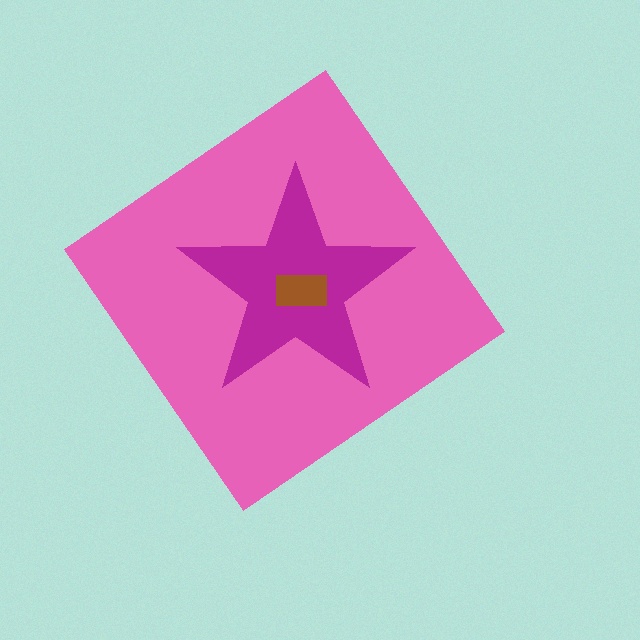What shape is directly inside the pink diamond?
The magenta star.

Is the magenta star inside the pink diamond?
Yes.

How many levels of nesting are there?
3.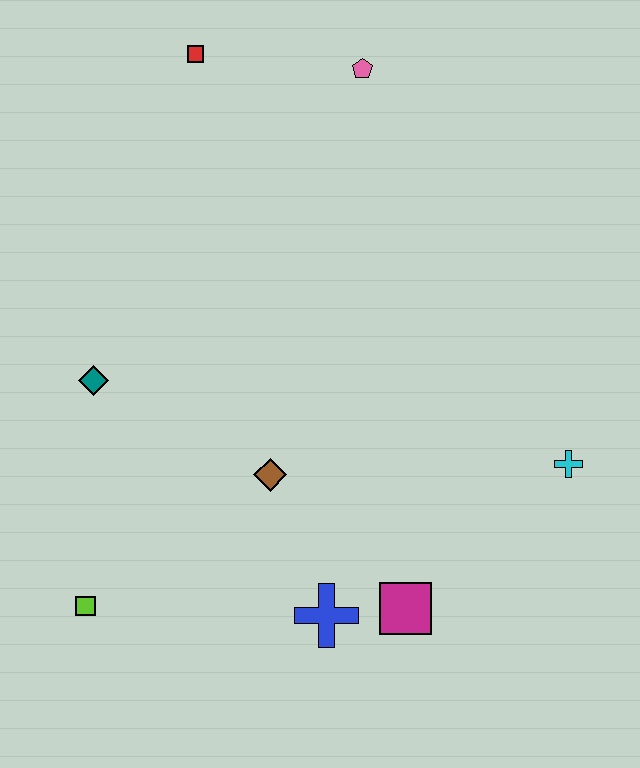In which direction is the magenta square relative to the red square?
The magenta square is below the red square.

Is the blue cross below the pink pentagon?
Yes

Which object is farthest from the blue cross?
The red square is farthest from the blue cross.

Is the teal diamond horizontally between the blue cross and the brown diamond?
No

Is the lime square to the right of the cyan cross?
No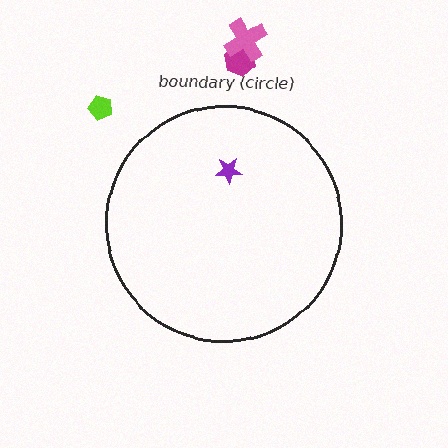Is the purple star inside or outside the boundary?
Inside.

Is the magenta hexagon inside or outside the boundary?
Outside.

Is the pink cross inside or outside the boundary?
Outside.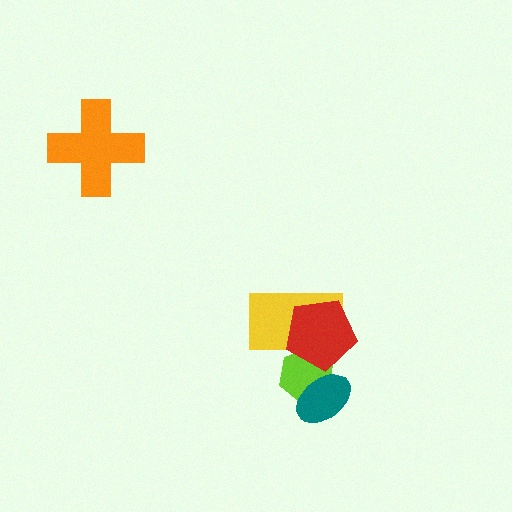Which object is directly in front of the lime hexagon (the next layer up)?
The yellow rectangle is directly in front of the lime hexagon.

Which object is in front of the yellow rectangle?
The red pentagon is in front of the yellow rectangle.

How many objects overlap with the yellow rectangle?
2 objects overlap with the yellow rectangle.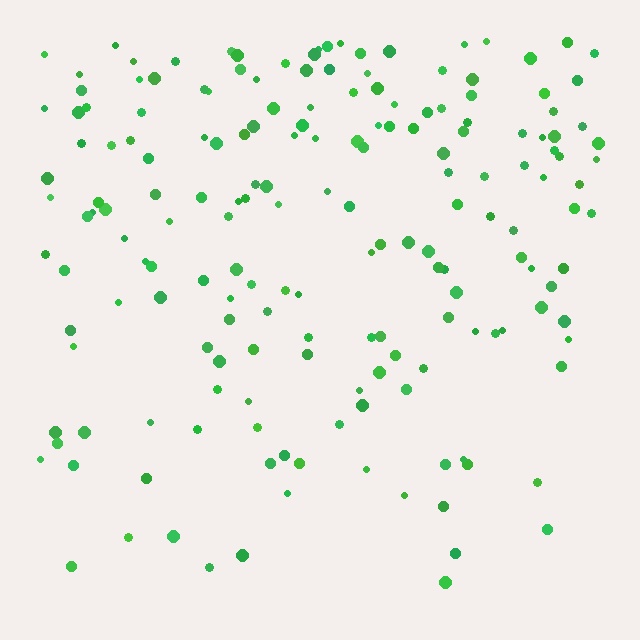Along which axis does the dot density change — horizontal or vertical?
Vertical.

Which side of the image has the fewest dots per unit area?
The bottom.